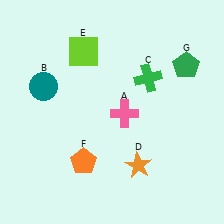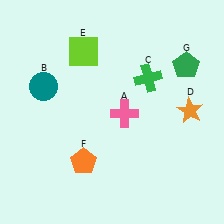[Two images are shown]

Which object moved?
The orange star (D) moved up.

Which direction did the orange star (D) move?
The orange star (D) moved up.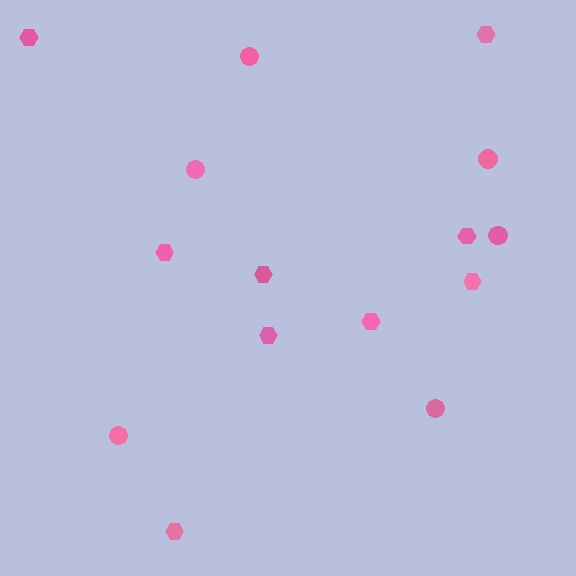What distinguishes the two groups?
There are 2 groups: one group of circles (6) and one group of hexagons (9).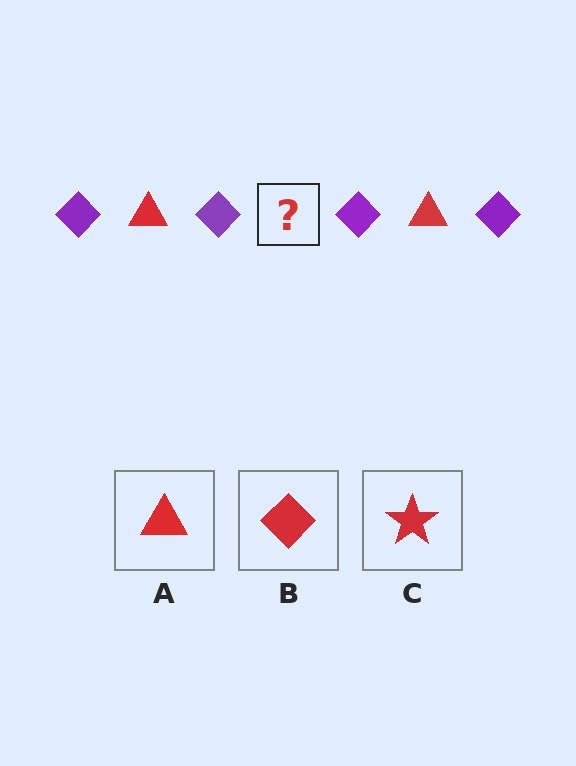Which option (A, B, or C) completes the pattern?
A.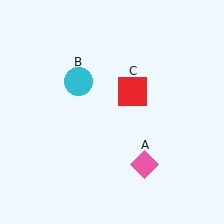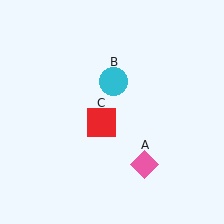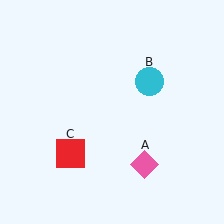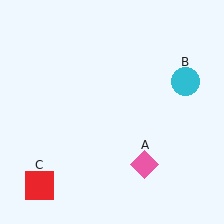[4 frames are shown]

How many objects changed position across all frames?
2 objects changed position: cyan circle (object B), red square (object C).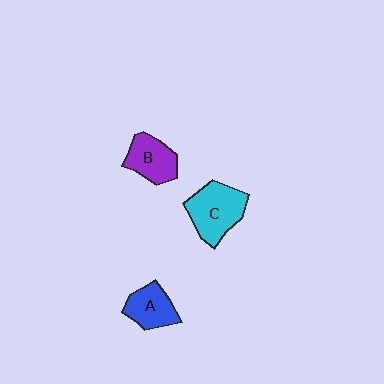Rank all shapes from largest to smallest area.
From largest to smallest: C (cyan), B (purple), A (blue).